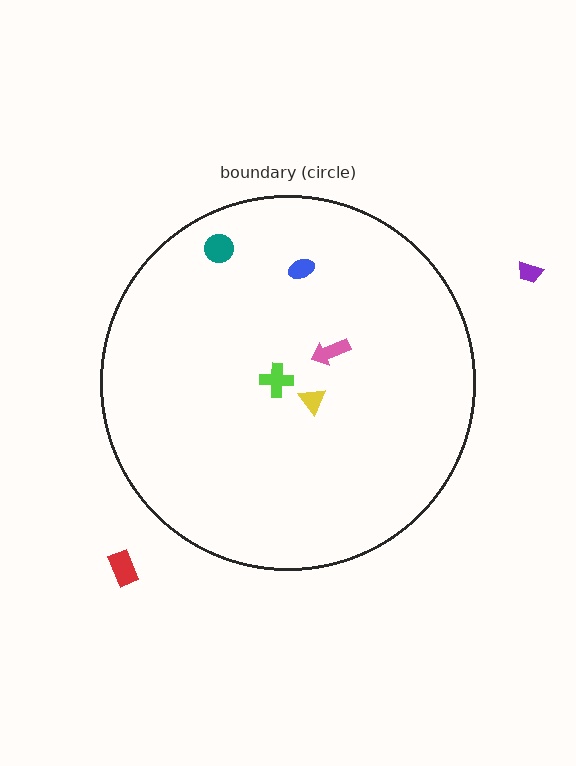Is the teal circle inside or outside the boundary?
Inside.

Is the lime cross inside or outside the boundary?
Inside.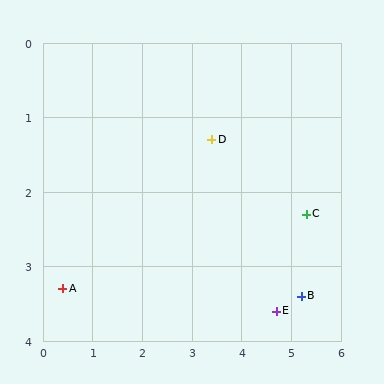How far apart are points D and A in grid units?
Points D and A are about 3.6 grid units apart.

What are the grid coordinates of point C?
Point C is at approximately (5.3, 2.3).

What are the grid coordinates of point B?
Point B is at approximately (5.2, 3.4).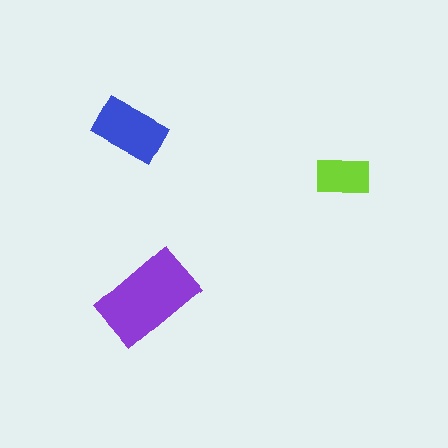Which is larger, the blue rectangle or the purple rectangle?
The purple one.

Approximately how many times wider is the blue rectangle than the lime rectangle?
About 1.5 times wider.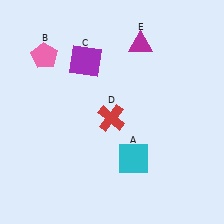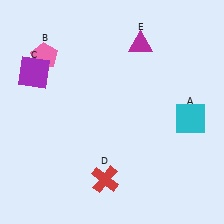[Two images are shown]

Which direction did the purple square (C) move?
The purple square (C) moved left.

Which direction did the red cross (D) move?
The red cross (D) moved down.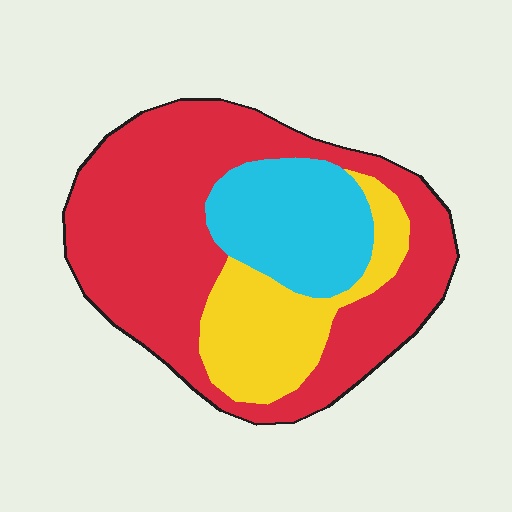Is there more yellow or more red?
Red.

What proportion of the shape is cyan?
Cyan covers 20% of the shape.